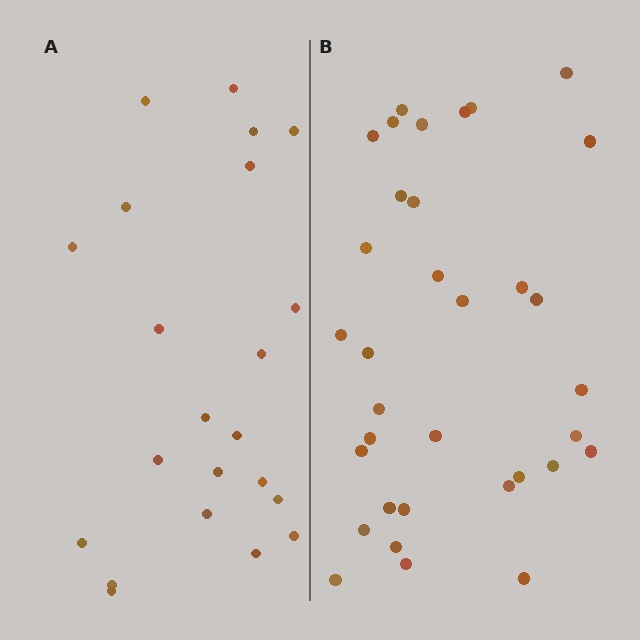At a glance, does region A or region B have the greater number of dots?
Region B (the right region) has more dots.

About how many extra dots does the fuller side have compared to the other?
Region B has roughly 12 or so more dots than region A.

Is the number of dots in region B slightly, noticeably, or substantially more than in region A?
Region B has substantially more. The ratio is roughly 1.5 to 1.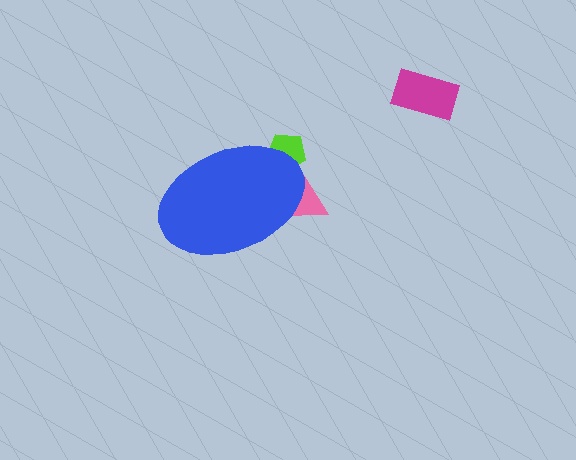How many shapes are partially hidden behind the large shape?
2 shapes are partially hidden.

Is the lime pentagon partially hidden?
Yes, the lime pentagon is partially hidden behind the blue ellipse.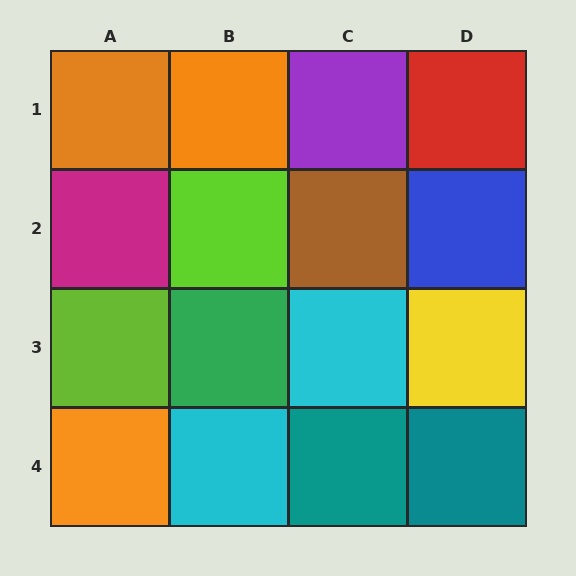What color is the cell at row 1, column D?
Red.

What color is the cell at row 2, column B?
Lime.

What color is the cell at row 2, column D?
Blue.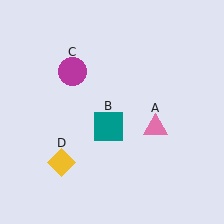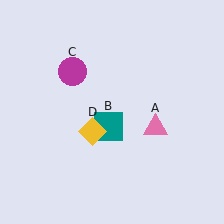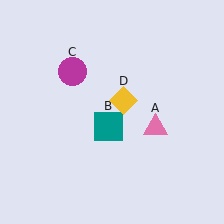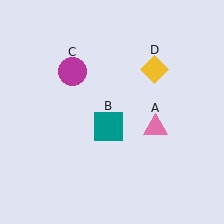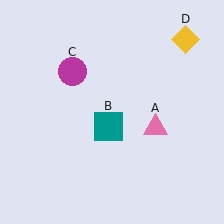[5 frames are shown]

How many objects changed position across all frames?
1 object changed position: yellow diamond (object D).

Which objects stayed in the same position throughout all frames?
Pink triangle (object A) and teal square (object B) and magenta circle (object C) remained stationary.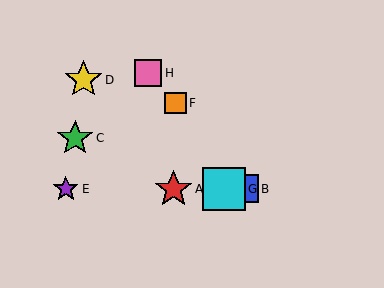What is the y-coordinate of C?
Object C is at y≈138.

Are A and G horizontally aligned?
Yes, both are at y≈189.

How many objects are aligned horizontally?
4 objects (A, B, E, G) are aligned horizontally.